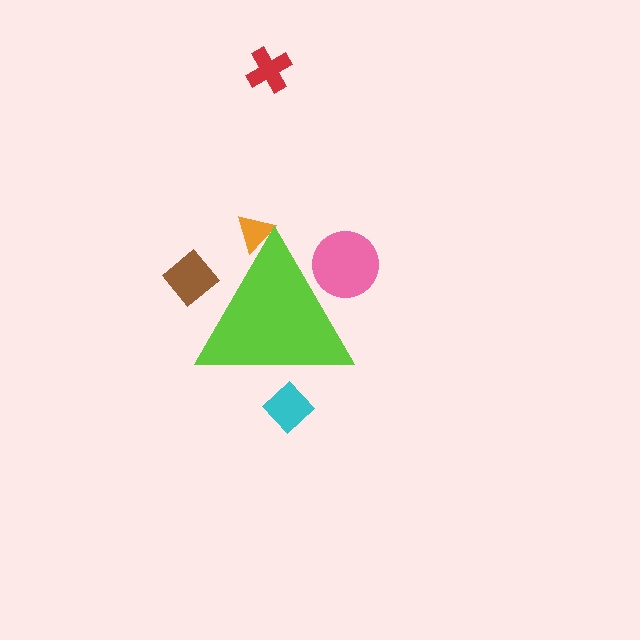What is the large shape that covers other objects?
A lime triangle.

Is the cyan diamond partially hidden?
Yes, the cyan diamond is partially hidden behind the lime triangle.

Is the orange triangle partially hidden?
Yes, the orange triangle is partially hidden behind the lime triangle.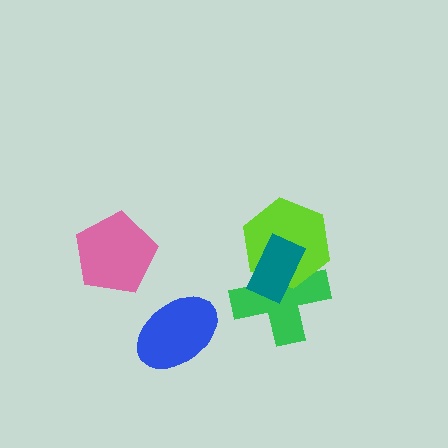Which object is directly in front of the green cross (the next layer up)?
The lime hexagon is directly in front of the green cross.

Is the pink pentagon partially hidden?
No, no other shape covers it.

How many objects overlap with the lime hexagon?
2 objects overlap with the lime hexagon.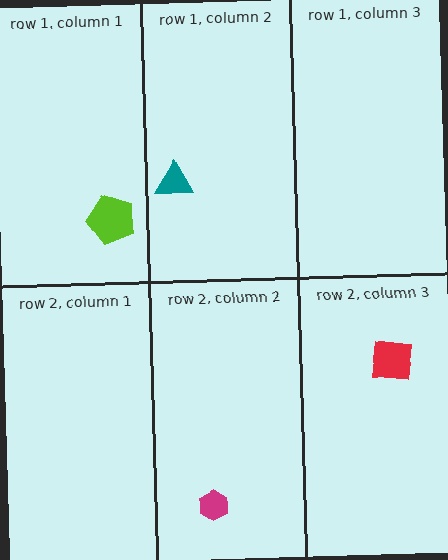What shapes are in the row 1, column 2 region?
The teal triangle.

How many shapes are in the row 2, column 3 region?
1.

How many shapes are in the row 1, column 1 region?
1.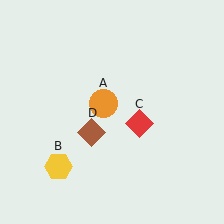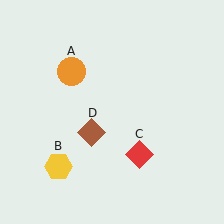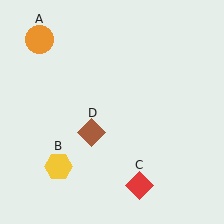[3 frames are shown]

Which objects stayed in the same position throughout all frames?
Yellow hexagon (object B) and brown diamond (object D) remained stationary.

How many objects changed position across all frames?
2 objects changed position: orange circle (object A), red diamond (object C).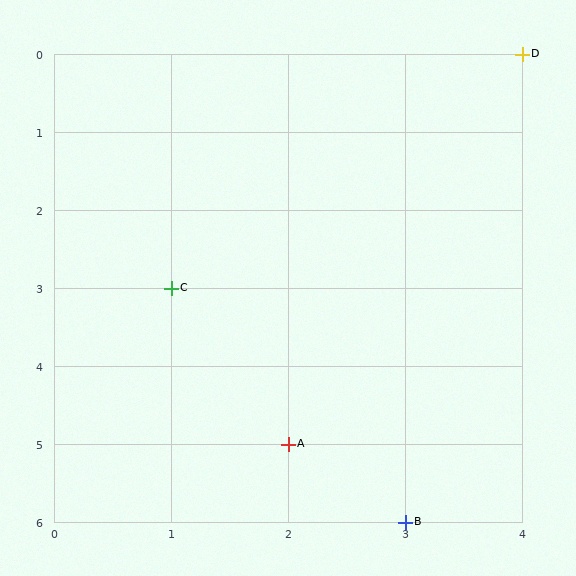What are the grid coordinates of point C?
Point C is at grid coordinates (1, 3).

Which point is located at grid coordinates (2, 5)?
Point A is at (2, 5).